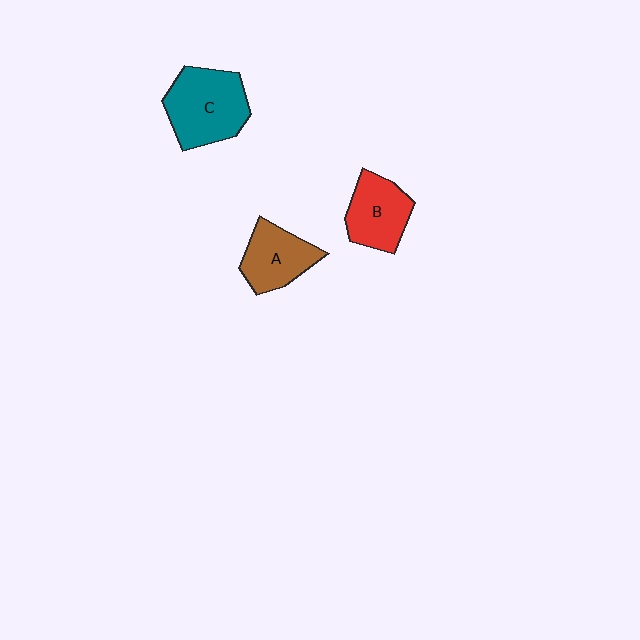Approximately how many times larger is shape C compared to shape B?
Approximately 1.4 times.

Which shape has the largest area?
Shape C (teal).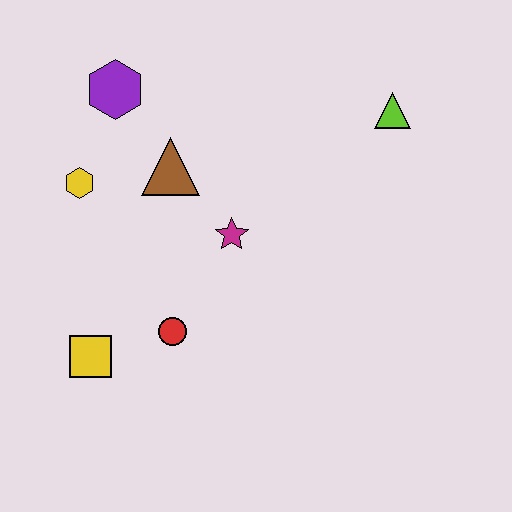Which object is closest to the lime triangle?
The magenta star is closest to the lime triangle.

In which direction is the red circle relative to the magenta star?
The red circle is below the magenta star.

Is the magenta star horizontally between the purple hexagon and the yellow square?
No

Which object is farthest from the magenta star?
The lime triangle is farthest from the magenta star.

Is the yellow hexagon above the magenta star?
Yes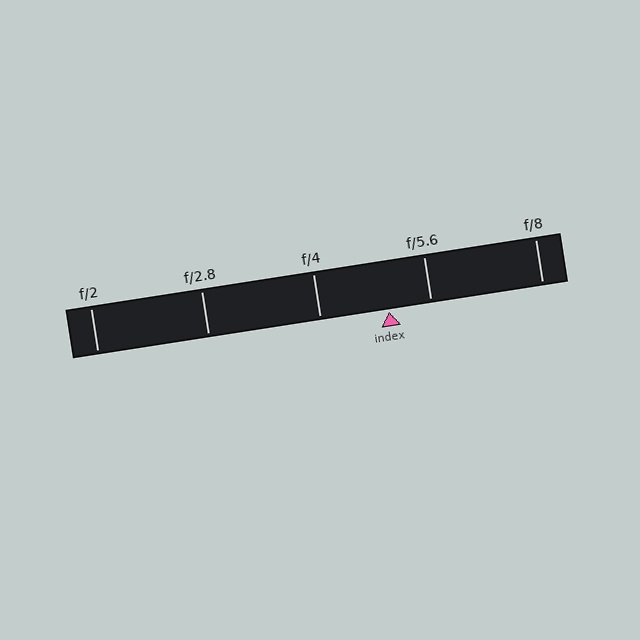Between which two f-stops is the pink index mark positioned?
The index mark is between f/4 and f/5.6.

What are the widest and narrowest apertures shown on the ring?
The widest aperture shown is f/2 and the narrowest is f/8.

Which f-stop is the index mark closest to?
The index mark is closest to f/5.6.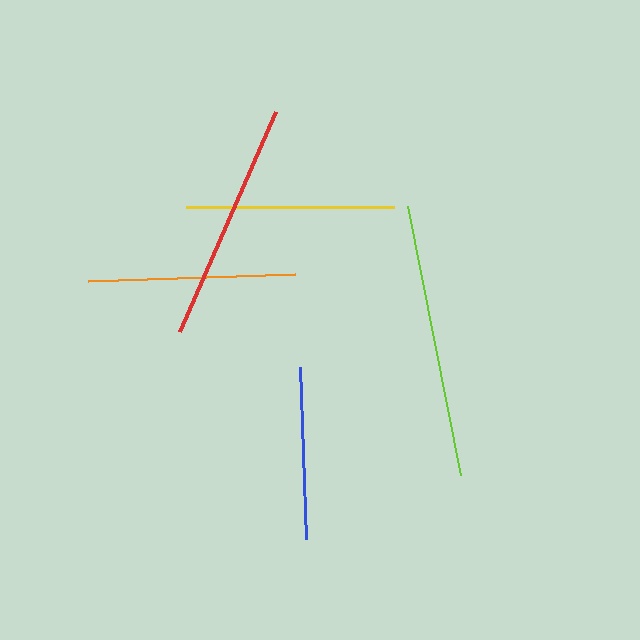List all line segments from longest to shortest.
From longest to shortest: lime, red, yellow, orange, blue.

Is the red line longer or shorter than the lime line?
The lime line is longer than the red line.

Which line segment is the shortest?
The blue line is the shortest at approximately 172 pixels.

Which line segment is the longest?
The lime line is the longest at approximately 274 pixels.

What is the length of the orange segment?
The orange segment is approximately 207 pixels long.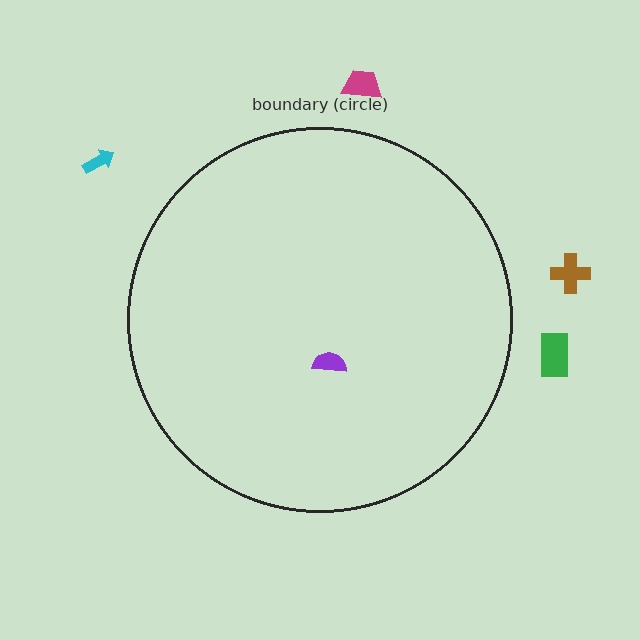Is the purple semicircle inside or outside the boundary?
Inside.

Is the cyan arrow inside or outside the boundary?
Outside.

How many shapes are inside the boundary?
1 inside, 4 outside.